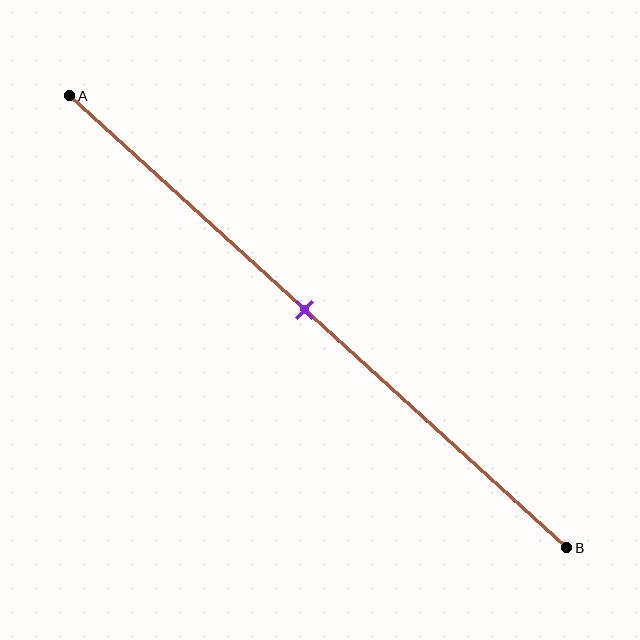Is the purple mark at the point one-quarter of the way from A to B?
No, the mark is at about 45% from A, not at the 25% one-quarter point.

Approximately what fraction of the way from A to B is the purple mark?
The purple mark is approximately 45% of the way from A to B.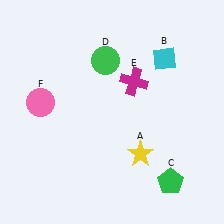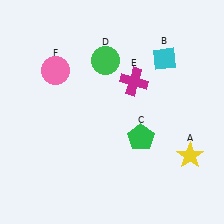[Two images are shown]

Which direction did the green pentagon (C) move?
The green pentagon (C) moved up.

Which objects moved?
The objects that moved are: the yellow star (A), the green pentagon (C), the pink circle (F).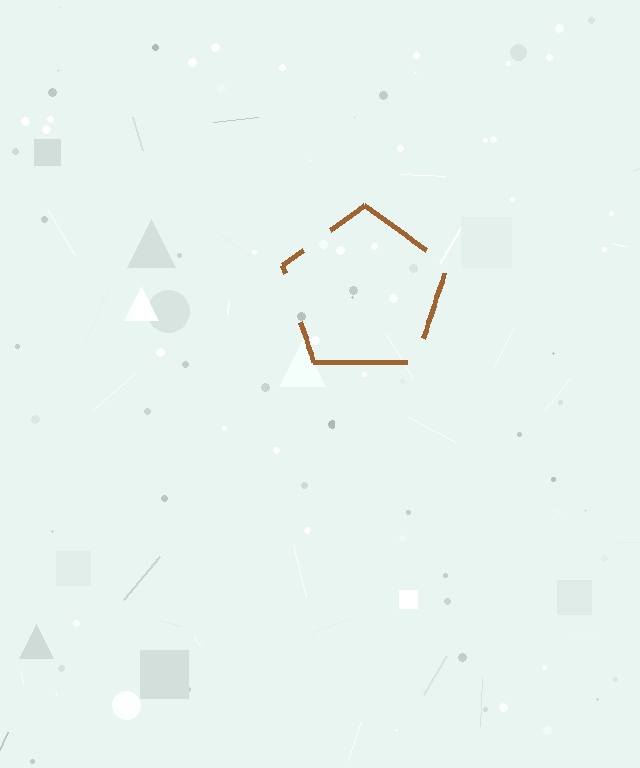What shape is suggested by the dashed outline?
The dashed outline suggests a pentagon.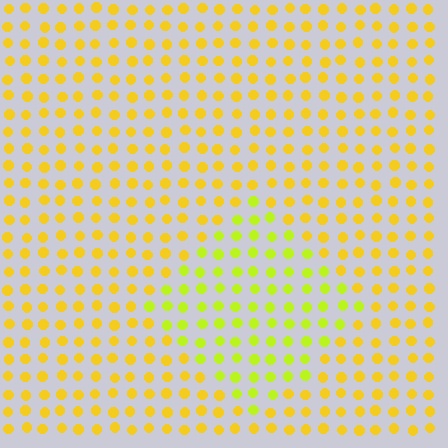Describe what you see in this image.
The image is filled with small yellow elements in a uniform arrangement. A diamond-shaped region is visible where the elements are tinted to a slightly different hue, forming a subtle color boundary.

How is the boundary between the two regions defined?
The boundary is defined purely by a slight shift in hue (about 28 degrees). Spacing, size, and orientation are identical on both sides.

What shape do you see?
I see a diamond.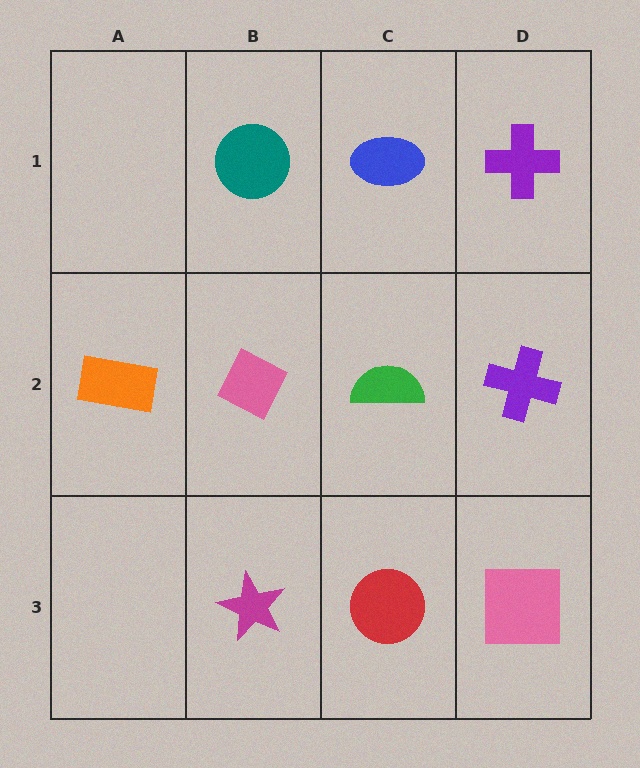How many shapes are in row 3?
3 shapes.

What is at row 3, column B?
A magenta star.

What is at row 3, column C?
A red circle.